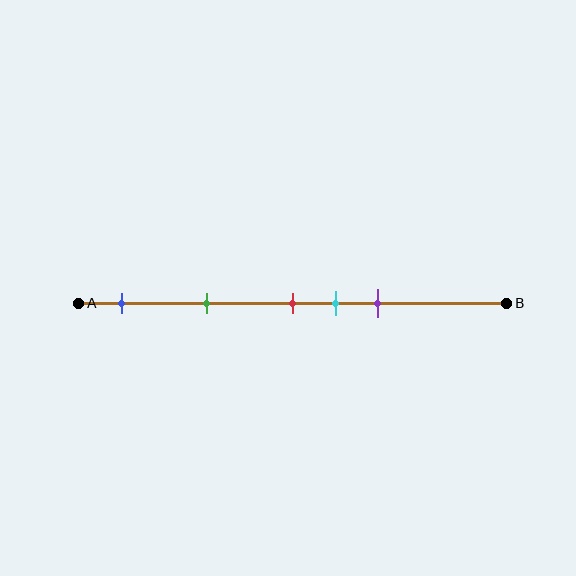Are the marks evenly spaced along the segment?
No, the marks are not evenly spaced.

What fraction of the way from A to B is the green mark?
The green mark is approximately 30% (0.3) of the way from A to B.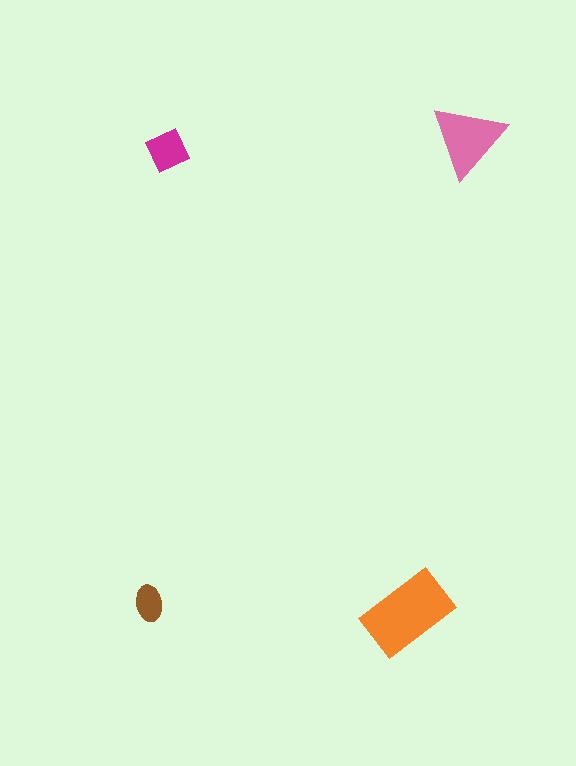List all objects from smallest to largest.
The brown ellipse, the magenta square, the pink triangle, the orange rectangle.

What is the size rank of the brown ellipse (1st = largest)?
4th.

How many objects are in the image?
There are 4 objects in the image.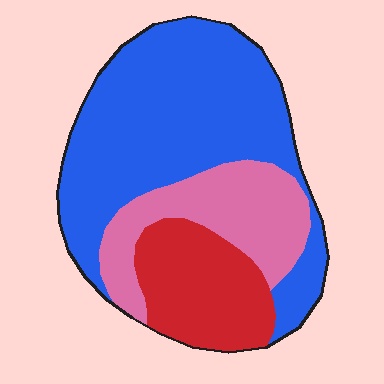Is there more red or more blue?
Blue.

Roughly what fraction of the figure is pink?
Pink takes up about one quarter (1/4) of the figure.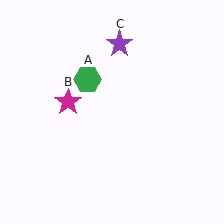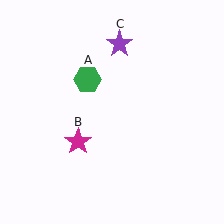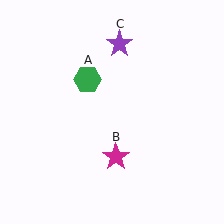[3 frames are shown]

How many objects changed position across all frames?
1 object changed position: magenta star (object B).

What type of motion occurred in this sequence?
The magenta star (object B) rotated counterclockwise around the center of the scene.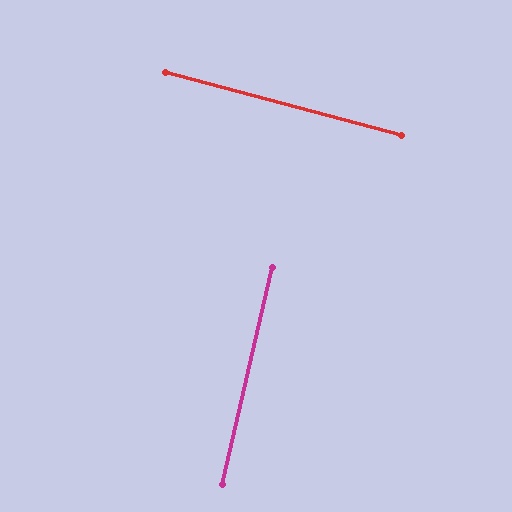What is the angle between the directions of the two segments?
Approximately 88 degrees.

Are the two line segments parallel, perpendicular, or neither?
Perpendicular — they meet at approximately 88°.